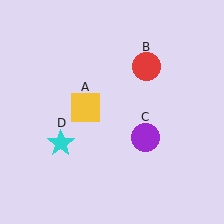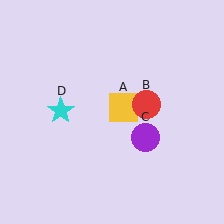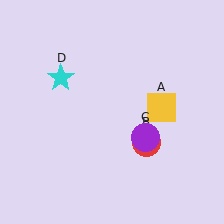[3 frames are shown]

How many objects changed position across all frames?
3 objects changed position: yellow square (object A), red circle (object B), cyan star (object D).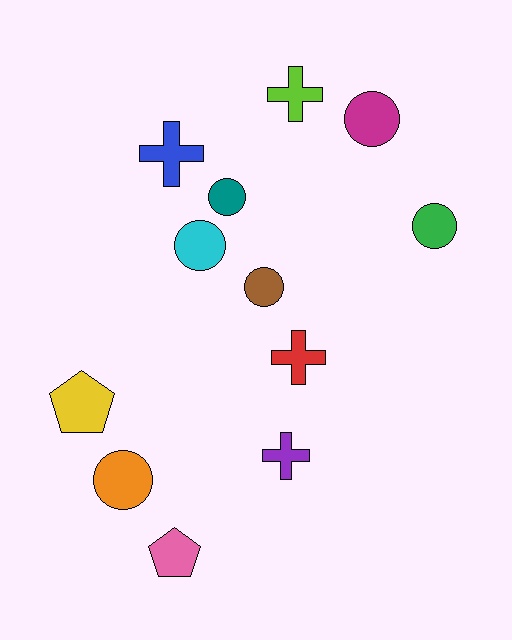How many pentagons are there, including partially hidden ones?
There are 2 pentagons.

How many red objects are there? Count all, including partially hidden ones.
There is 1 red object.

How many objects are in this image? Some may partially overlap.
There are 12 objects.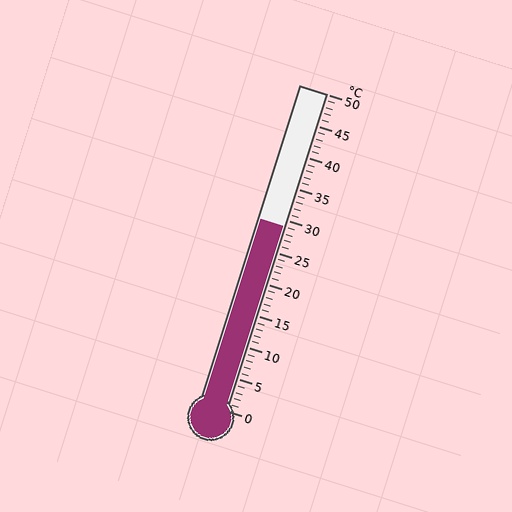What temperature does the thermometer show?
The thermometer shows approximately 29°C.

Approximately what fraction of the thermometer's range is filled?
The thermometer is filled to approximately 60% of its range.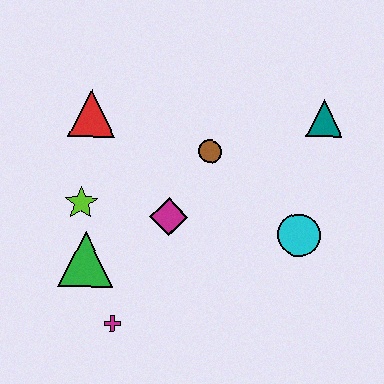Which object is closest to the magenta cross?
The green triangle is closest to the magenta cross.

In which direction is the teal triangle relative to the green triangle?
The teal triangle is to the right of the green triangle.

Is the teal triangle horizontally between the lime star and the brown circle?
No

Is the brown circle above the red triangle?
No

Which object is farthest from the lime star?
The teal triangle is farthest from the lime star.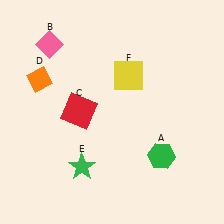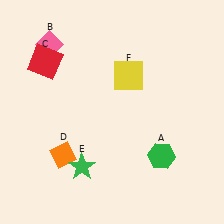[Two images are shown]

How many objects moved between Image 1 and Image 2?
2 objects moved between the two images.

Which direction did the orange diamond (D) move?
The orange diamond (D) moved down.